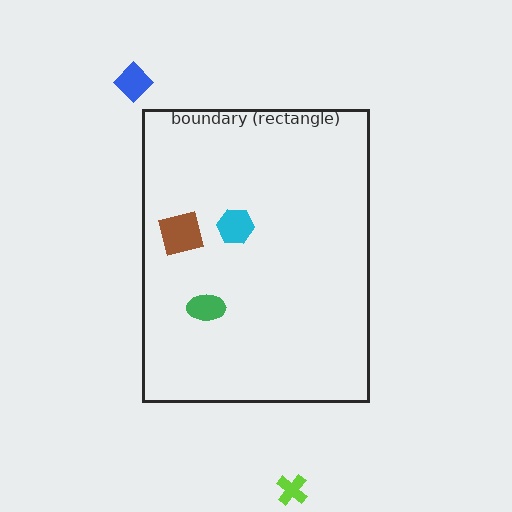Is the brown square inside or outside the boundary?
Inside.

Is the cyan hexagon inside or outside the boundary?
Inside.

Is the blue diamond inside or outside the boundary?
Outside.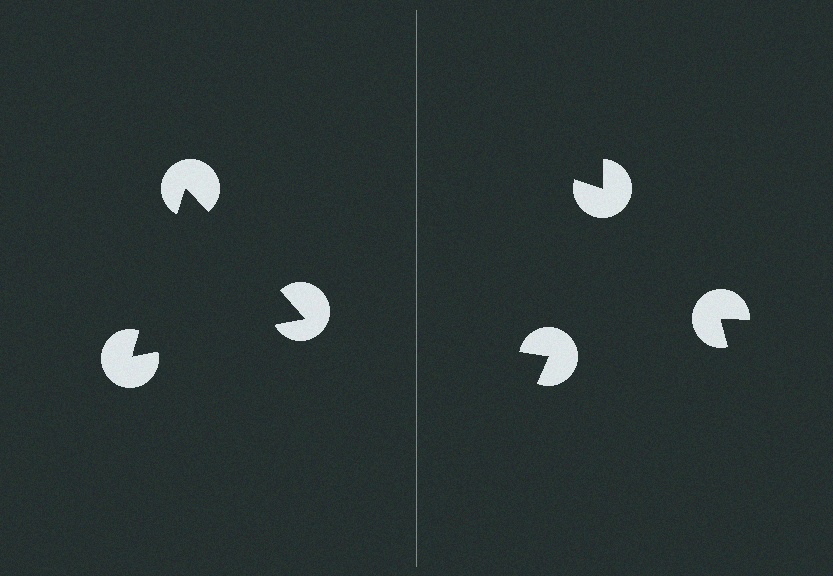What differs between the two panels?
The pac-man discs are positioned identically on both sides; only the wedge orientations differ. On the left they align to a triangle; on the right they are misaligned.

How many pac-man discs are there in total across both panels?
6 — 3 on each side.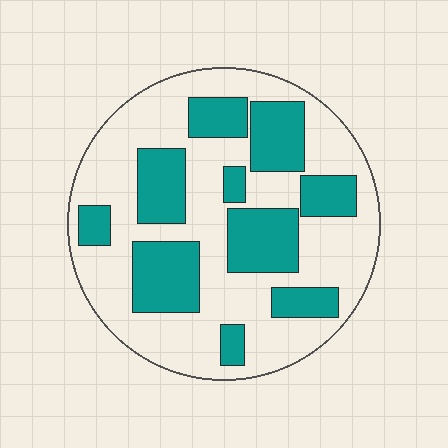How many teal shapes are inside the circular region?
10.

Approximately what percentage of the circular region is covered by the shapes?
Approximately 35%.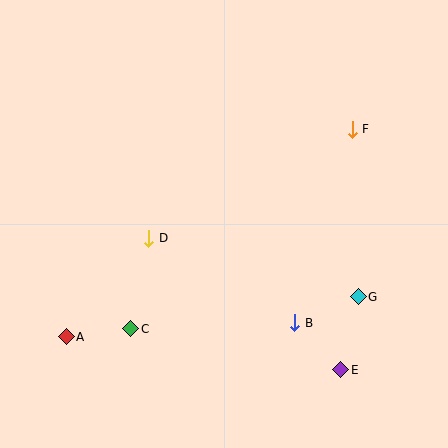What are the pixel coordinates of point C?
Point C is at (131, 329).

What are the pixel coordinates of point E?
Point E is at (341, 370).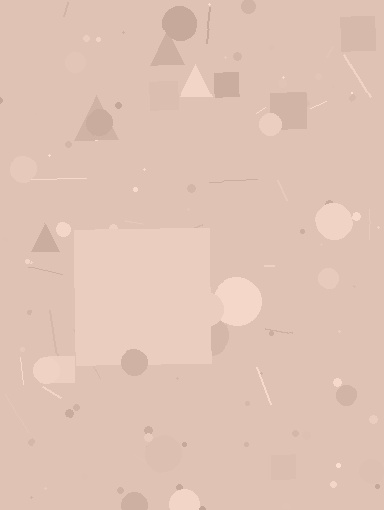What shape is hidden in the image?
A square is hidden in the image.